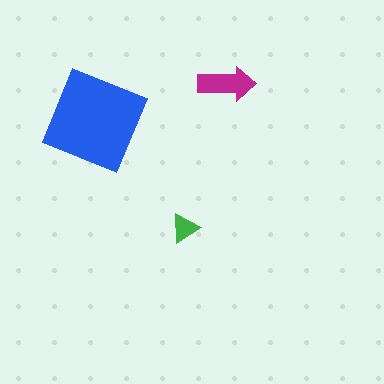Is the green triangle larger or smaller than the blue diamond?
Smaller.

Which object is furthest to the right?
The magenta arrow is rightmost.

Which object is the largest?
The blue diamond.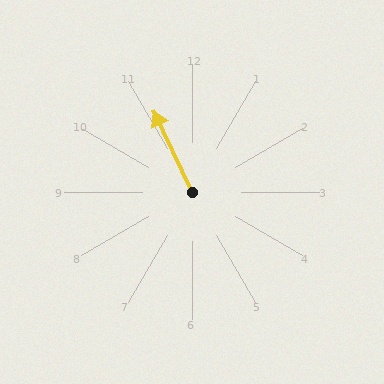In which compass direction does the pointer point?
Northwest.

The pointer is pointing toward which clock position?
Roughly 11 o'clock.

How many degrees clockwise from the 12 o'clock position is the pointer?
Approximately 335 degrees.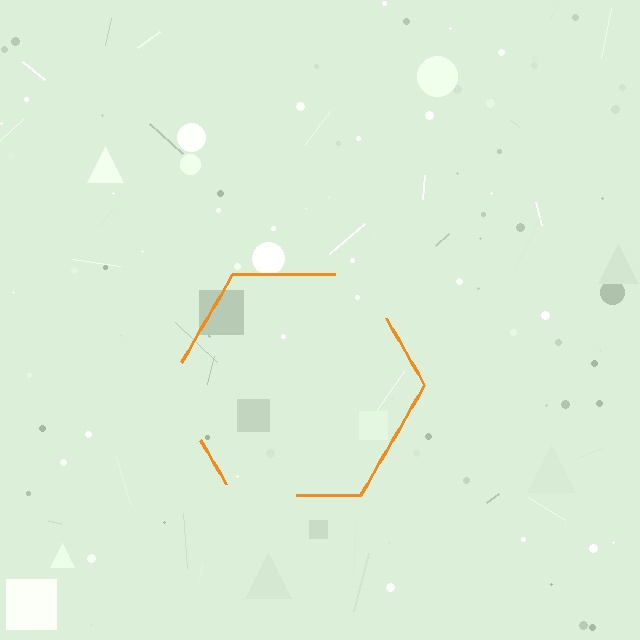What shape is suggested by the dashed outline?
The dashed outline suggests a hexagon.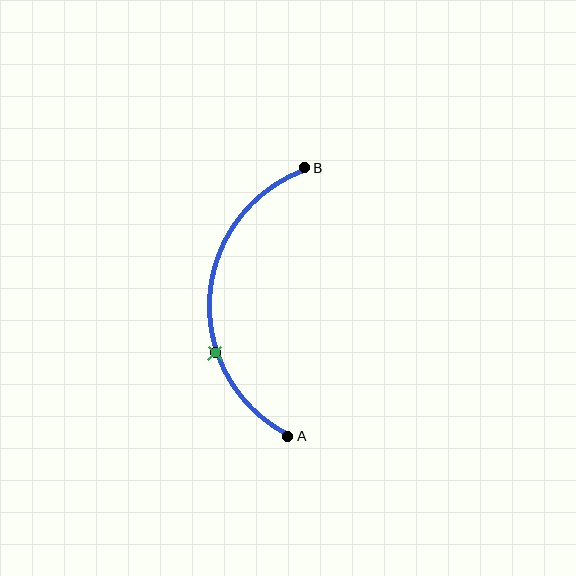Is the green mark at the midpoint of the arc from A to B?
No. The green mark lies on the arc but is closer to endpoint A. The arc midpoint would be at the point on the curve equidistant along the arc from both A and B.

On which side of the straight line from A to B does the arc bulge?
The arc bulges to the left of the straight line connecting A and B.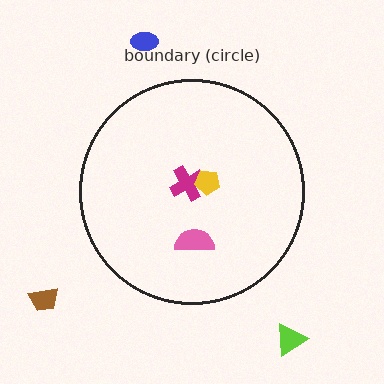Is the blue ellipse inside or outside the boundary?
Outside.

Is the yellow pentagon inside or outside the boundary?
Inside.